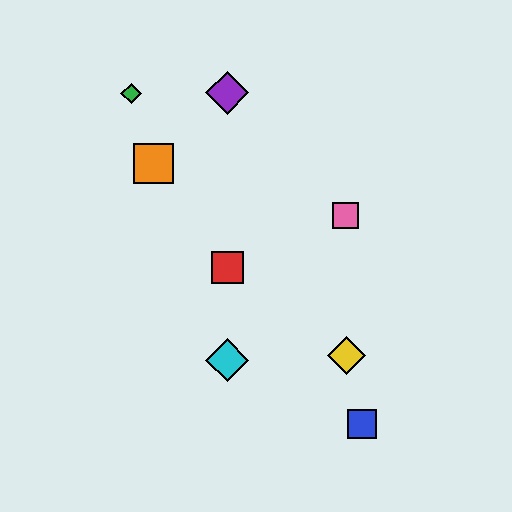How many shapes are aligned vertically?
3 shapes (the red square, the purple diamond, the cyan diamond) are aligned vertically.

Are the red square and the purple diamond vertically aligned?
Yes, both are at x≈227.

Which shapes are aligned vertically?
The red square, the purple diamond, the cyan diamond are aligned vertically.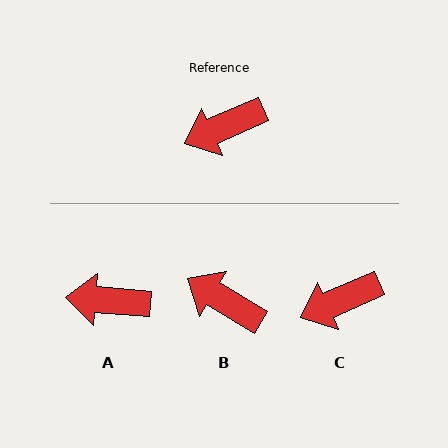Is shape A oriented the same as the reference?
No, it is off by about 28 degrees.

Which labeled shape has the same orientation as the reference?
C.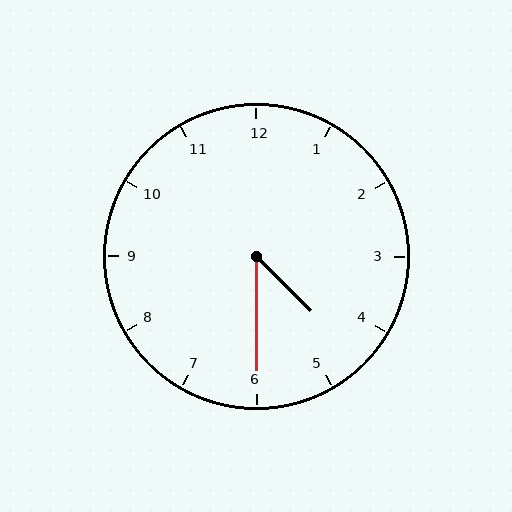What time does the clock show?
4:30.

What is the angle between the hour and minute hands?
Approximately 45 degrees.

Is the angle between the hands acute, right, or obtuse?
It is acute.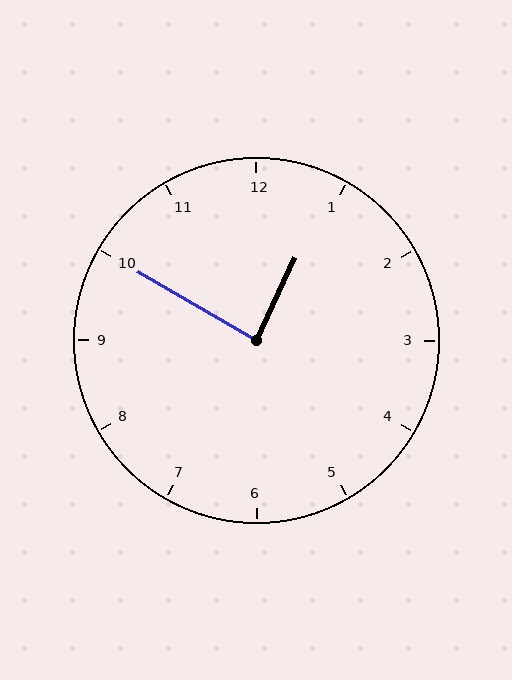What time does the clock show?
12:50.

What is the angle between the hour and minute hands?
Approximately 85 degrees.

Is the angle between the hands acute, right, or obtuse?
It is right.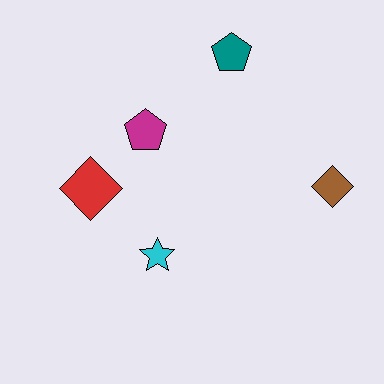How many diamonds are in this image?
There are 2 diamonds.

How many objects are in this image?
There are 5 objects.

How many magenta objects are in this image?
There is 1 magenta object.